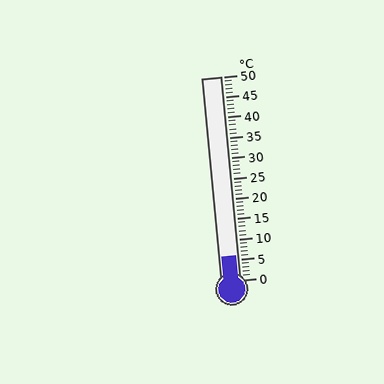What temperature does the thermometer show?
The thermometer shows approximately 6°C.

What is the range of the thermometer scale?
The thermometer scale ranges from 0°C to 50°C.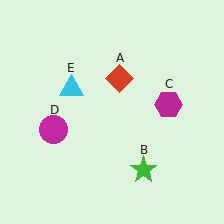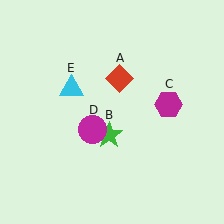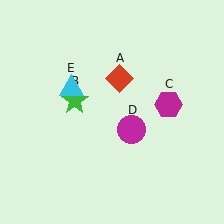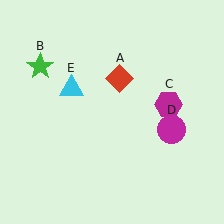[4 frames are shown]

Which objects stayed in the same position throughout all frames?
Red diamond (object A) and magenta hexagon (object C) and cyan triangle (object E) remained stationary.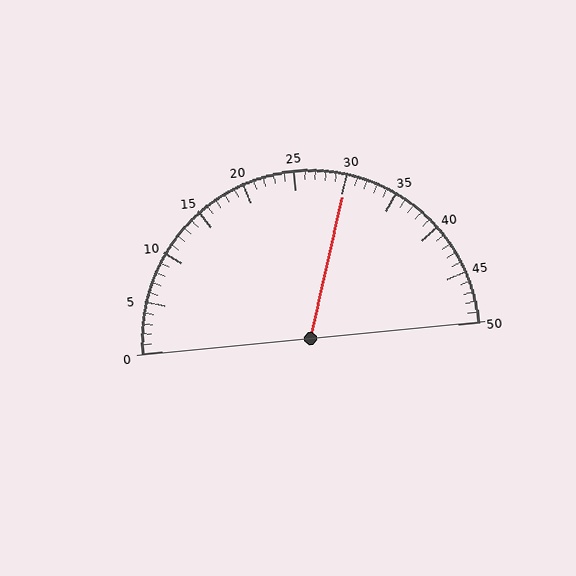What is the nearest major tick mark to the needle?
The nearest major tick mark is 30.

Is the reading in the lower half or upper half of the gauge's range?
The reading is in the upper half of the range (0 to 50).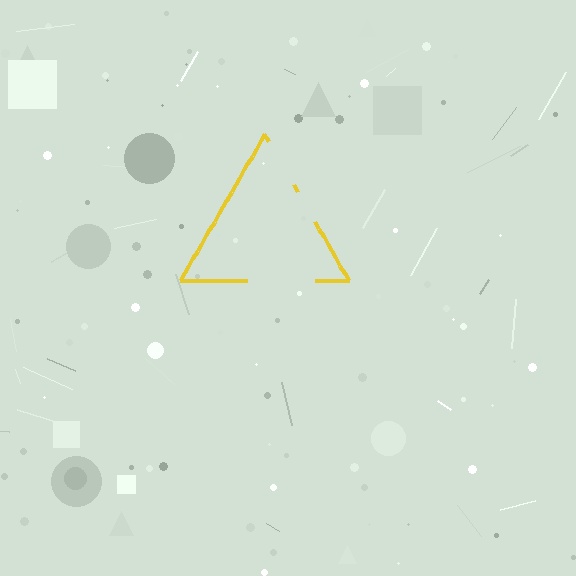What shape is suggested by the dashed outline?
The dashed outline suggests a triangle.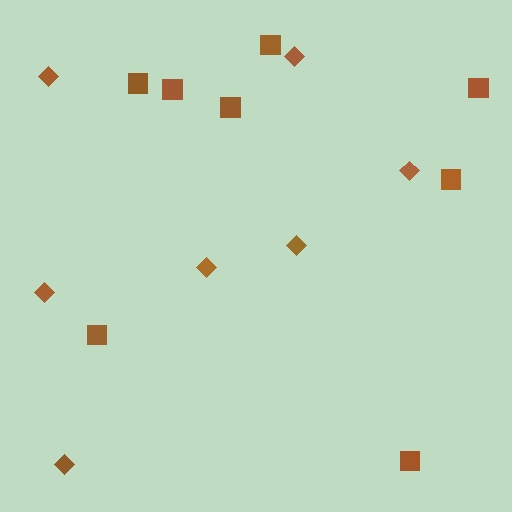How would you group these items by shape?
There are 2 groups: one group of diamonds (7) and one group of squares (8).